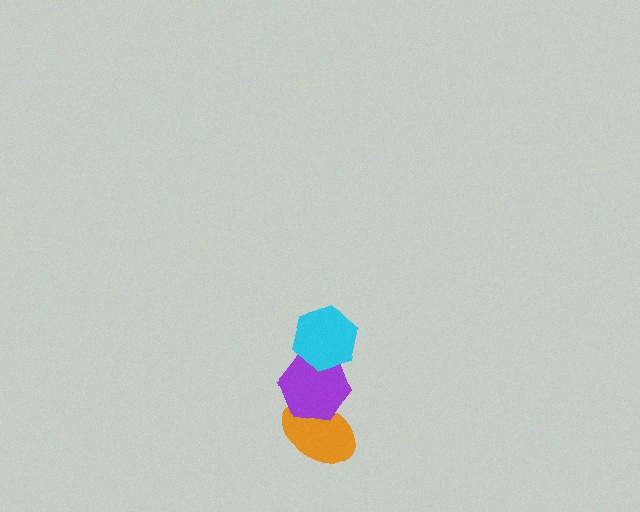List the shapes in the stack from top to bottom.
From top to bottom: the cyan hexagon, the purple hexagon, the orange ellipse.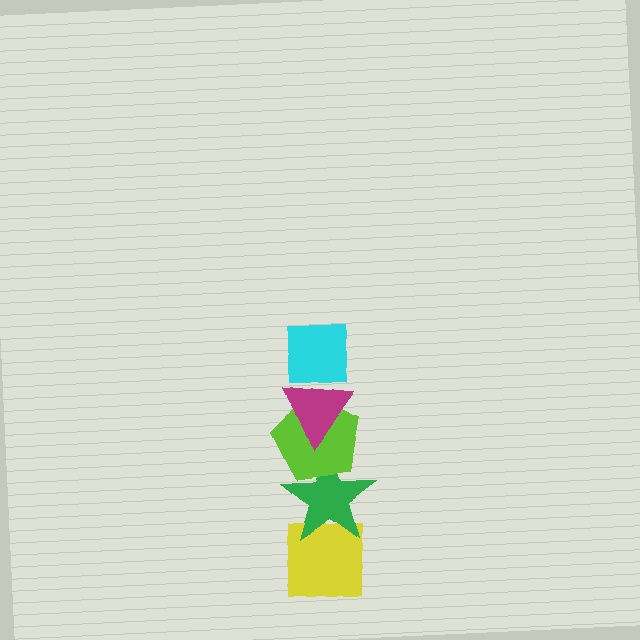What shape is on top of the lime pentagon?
The magenta triangle is on top of the lime pentagon.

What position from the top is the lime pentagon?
The lime pentagon is 3rd from the top.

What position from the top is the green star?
The green star is 4th from the top.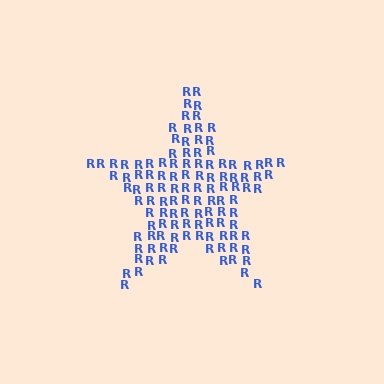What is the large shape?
The large shape is a star.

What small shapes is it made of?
It is made of small letter R's.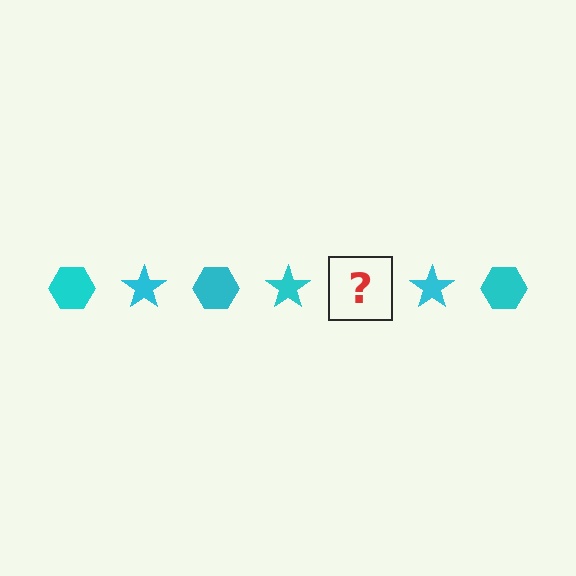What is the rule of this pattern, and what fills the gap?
The rule is that the pattern cycles through hexagon, star shapes in cyan. The gap should be filled with a cyan hexagon.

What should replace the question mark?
The question mark should be replaced with a cyan hexagon.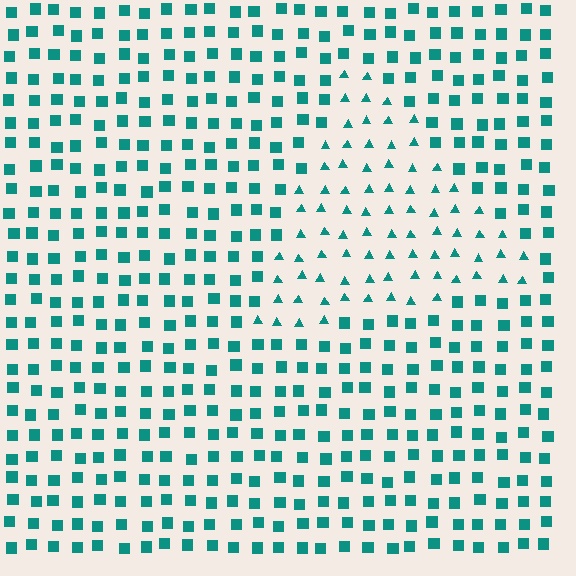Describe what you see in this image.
The image is filled with small teal elements arranged in a uniform grid. A triangle-shaped region contains triangles, while the surrounding area contains squares. The boundary is defined purely by the change in element shape.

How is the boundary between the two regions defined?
The boundary is defined by a change in element shape: triangles inside vs. squares outside. All elements share the same color and spacing.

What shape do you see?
I see a triangle.